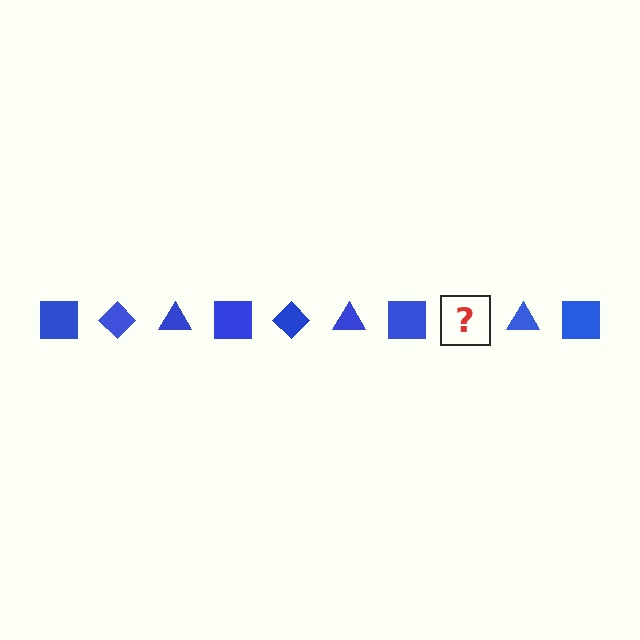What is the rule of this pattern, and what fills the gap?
The rule is that the pattern cycles through square, diamond, triangle shapes in blue. The gap should be filled with a blue diamond.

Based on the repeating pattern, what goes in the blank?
The blank should be a blue diamond.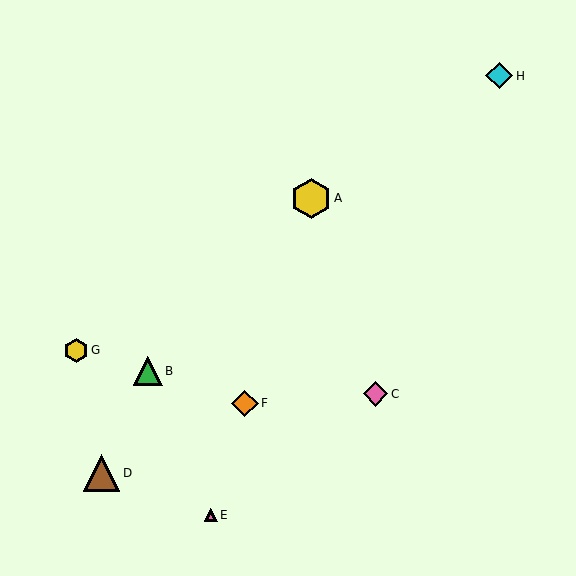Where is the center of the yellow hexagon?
The center of the yellow hexagon is at (76, 350).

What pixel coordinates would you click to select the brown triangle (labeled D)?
Click at (102, 473) to select the brown triangle D.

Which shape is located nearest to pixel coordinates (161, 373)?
The green triangle (labeled B) at (148, 371) is nearest to that location.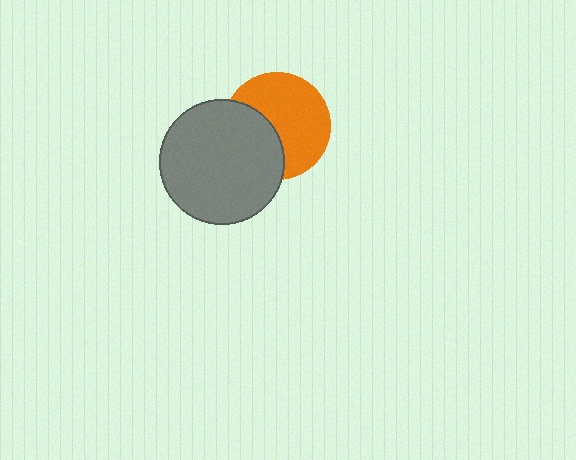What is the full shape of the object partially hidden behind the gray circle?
The partially hidden object is an orange circle.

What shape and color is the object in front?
The object in front is a gray circle.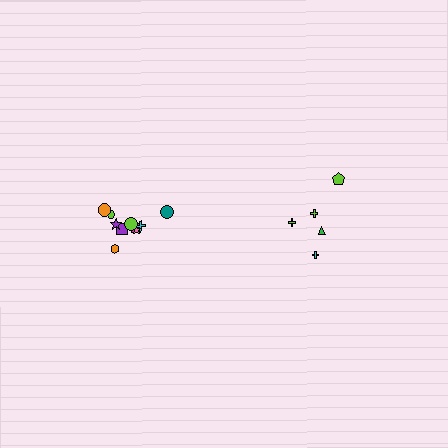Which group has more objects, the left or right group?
The left group.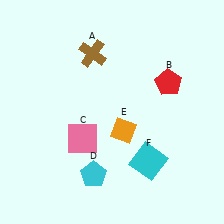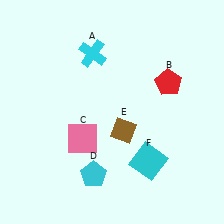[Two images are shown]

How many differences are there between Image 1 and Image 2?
There are 2 differences between the two images.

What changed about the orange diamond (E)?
In Image 1, E is orange. In Image 2, it changed to brown.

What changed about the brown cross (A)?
In Image 1, A is brown. In Image 2, it changed to cyan.